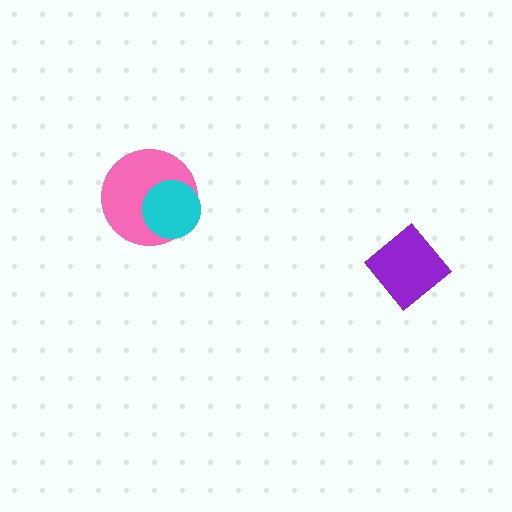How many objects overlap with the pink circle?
1 object overlaps with the pink circle.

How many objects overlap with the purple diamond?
0 objects overlap with the purple diamond.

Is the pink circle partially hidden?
Yes, it is partially covered by another shape.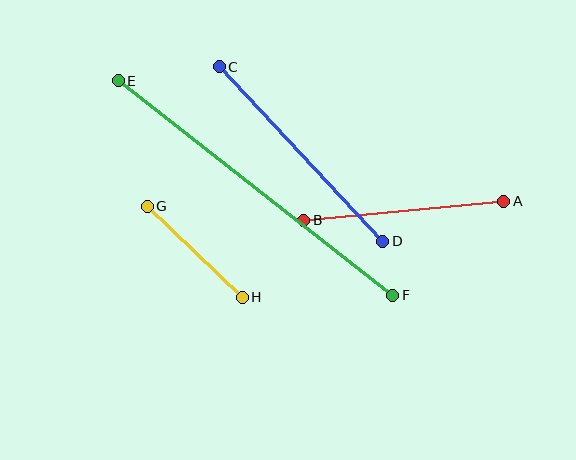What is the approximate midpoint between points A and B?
The midpoint is at approximately (404, 211) pixels.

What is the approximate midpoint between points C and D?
The midpoint is at approximately (301, 154) pixels.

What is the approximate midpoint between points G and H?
The midpoint is at approximately (195, 252) pixels.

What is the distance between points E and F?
The distance is approximately 348 pixels.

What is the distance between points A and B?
The distance is approximately 201 pixels.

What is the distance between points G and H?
The distance is approximately 132 pixels.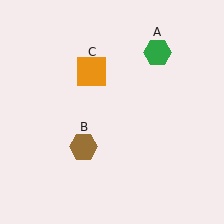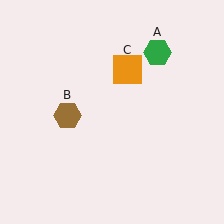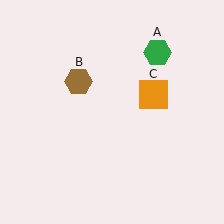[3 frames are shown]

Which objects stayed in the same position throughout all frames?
Green hexagon (object A) remained stationary.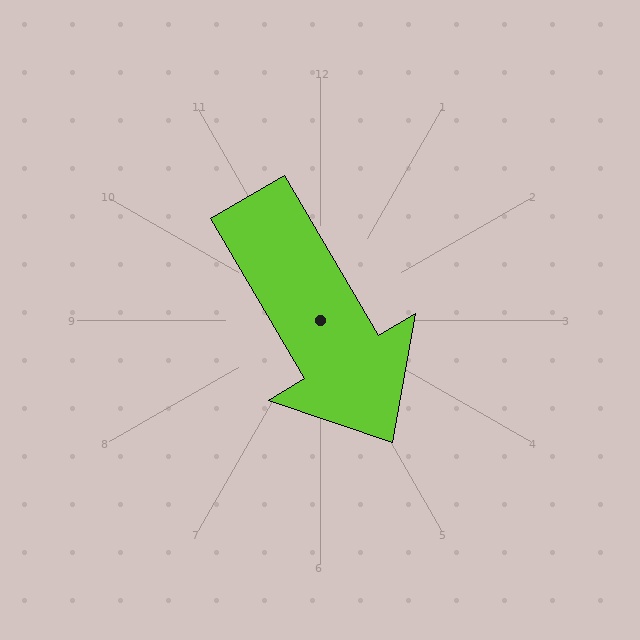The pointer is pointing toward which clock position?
Roughly 5 o'clock.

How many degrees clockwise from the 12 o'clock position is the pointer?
Approximately 150 degrees.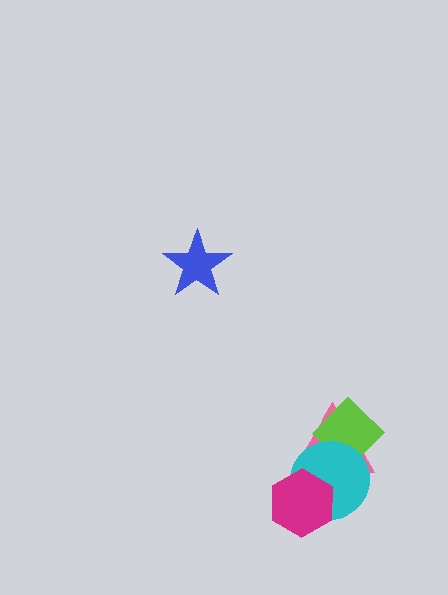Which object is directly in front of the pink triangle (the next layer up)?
The lime diamond is directly in front of the pink triangle.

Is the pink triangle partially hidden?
Yes, it is partially covered by another shape.